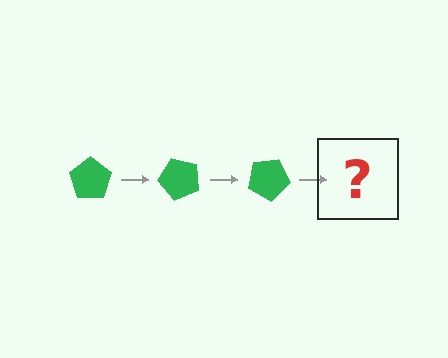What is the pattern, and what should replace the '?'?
The pattern is that the pentagon rotates 50 degrees each step. The '?' should be a green pentagon rotated 150 degrees.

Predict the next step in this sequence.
The next step is a green pentagon rotated 150 degrees.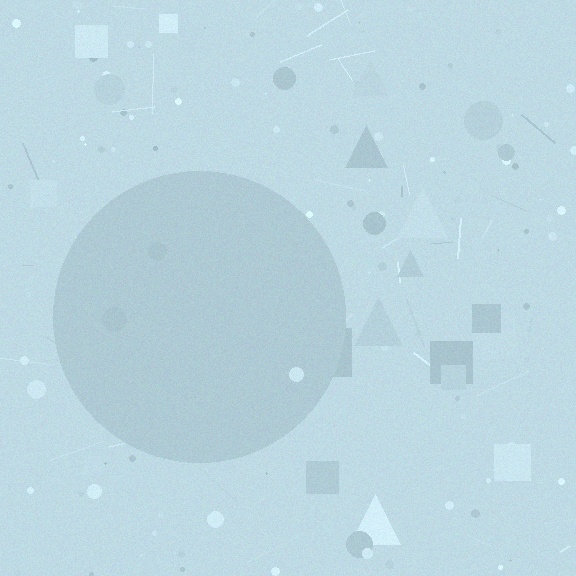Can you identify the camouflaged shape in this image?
The camouflaged shape is a circle.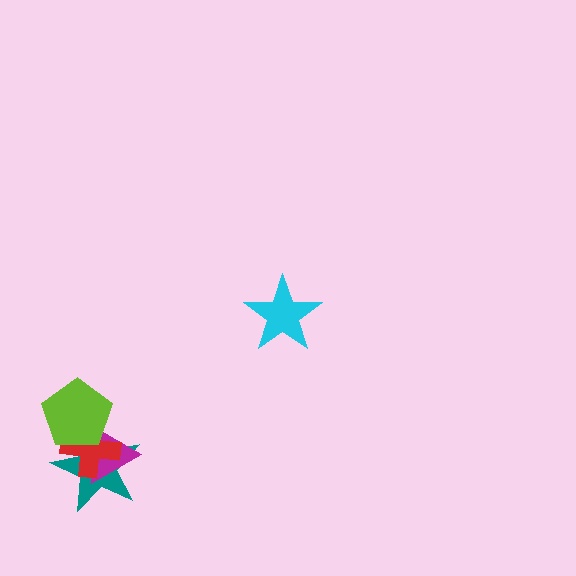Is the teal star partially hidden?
Yes, it is partially covered by another shape.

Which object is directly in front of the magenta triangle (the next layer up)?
The red cross is directly in front of the magenta triangle.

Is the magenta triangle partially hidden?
Yes, it is partially covered by another shape.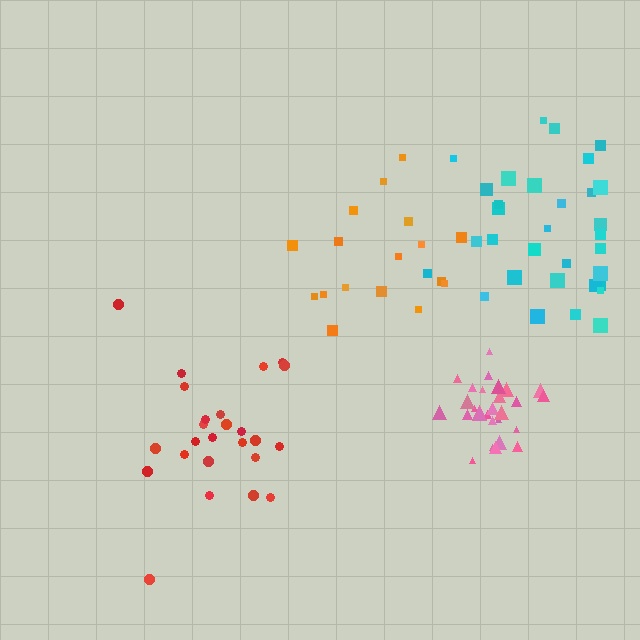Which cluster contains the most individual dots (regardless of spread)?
Cyan (34).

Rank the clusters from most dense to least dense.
pink, orange, cyan, red.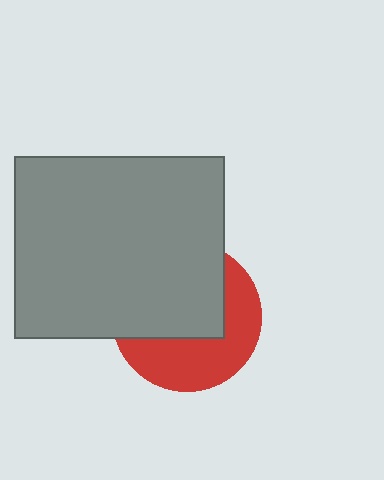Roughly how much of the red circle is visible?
A small part of it is visible (roughly 45%).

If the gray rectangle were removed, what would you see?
You would see the complete red circle.